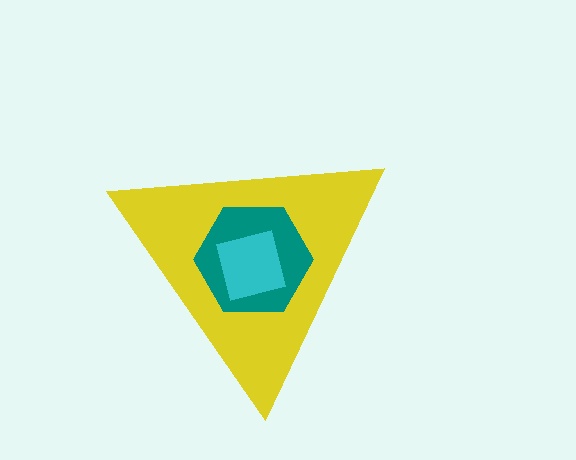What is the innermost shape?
The cyan square.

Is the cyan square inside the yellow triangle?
Yes.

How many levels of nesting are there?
3.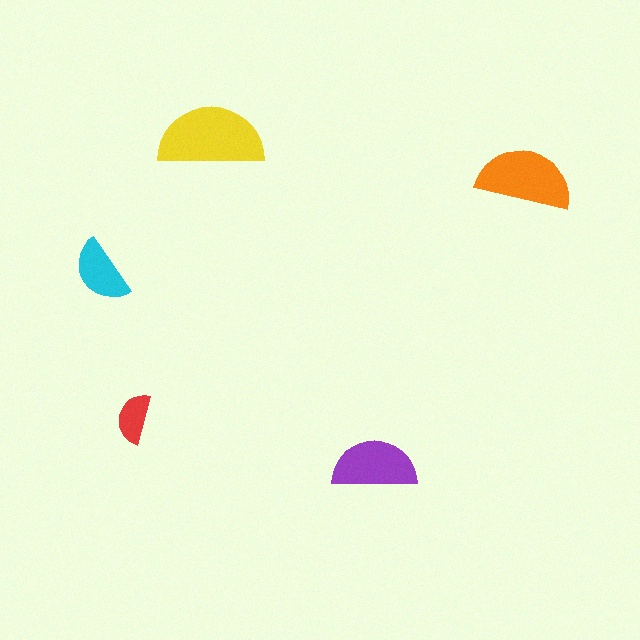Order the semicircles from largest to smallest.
the yellow one, the orange one, the purple one, the cyan one, the red one.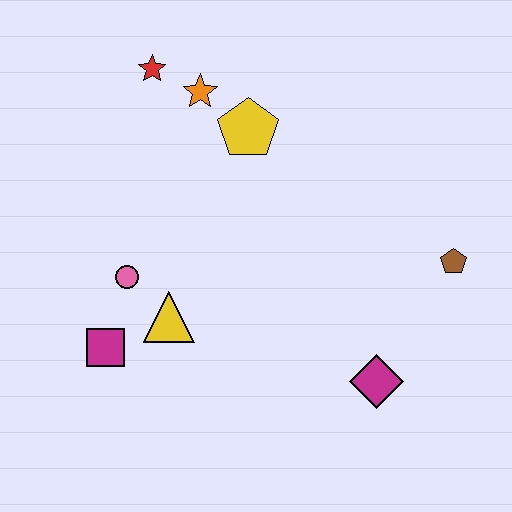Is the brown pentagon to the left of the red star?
No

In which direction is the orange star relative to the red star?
The orange star is to the right of the red star.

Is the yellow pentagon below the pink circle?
No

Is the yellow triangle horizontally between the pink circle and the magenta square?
No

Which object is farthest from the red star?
The magenta diamond is farthest from the red star.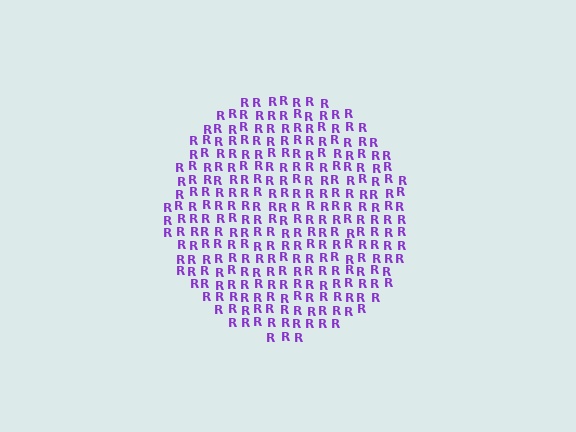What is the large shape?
The large shape is a circle.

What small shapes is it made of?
It is made of small letter R's.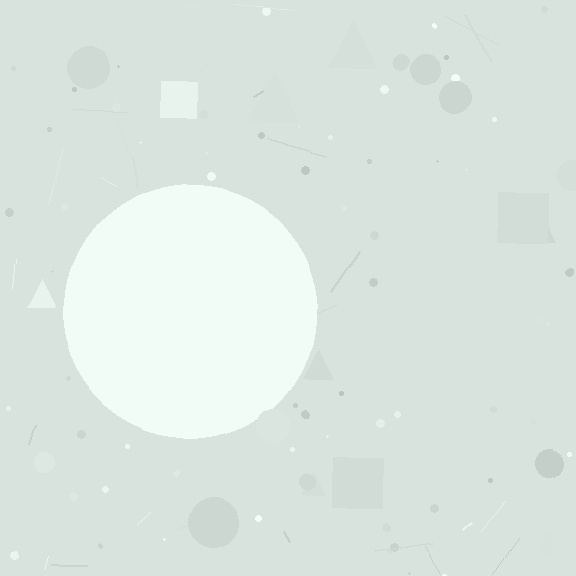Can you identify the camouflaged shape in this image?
The camouflaged shape is a circle.